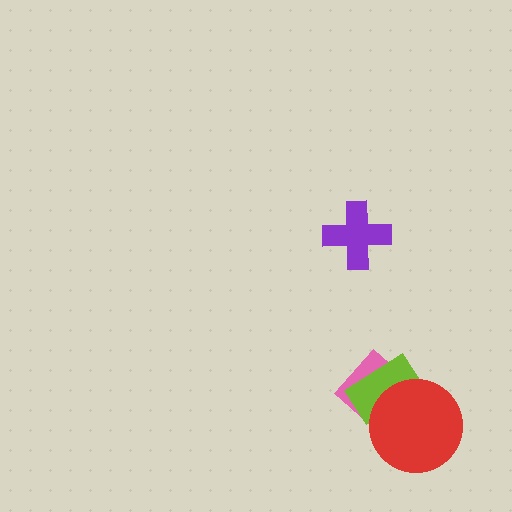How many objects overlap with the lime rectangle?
2 objects overlap with the lime rectangle.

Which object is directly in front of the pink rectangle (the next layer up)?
The lime rectangle is directly in front of the pink rectangle.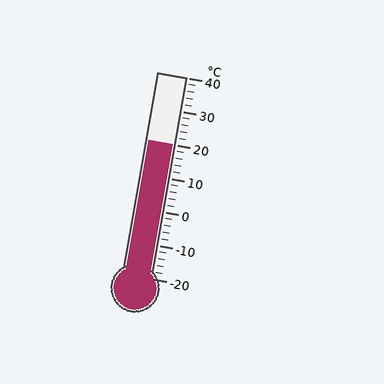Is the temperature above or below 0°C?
The temperature is above 0°C.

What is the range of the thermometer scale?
The thermometer scale ranges from -20°C to 40°C.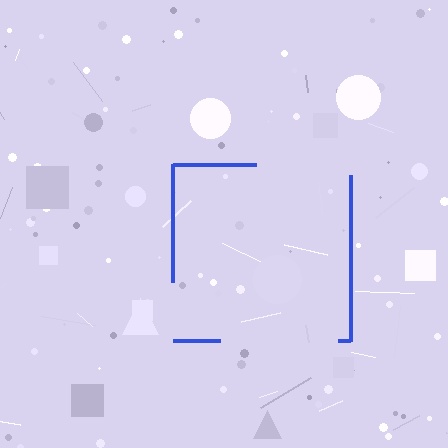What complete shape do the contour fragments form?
The contour fragments form a square.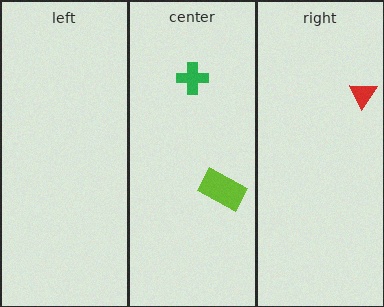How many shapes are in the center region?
2.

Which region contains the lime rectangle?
The center region.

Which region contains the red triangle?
The right region.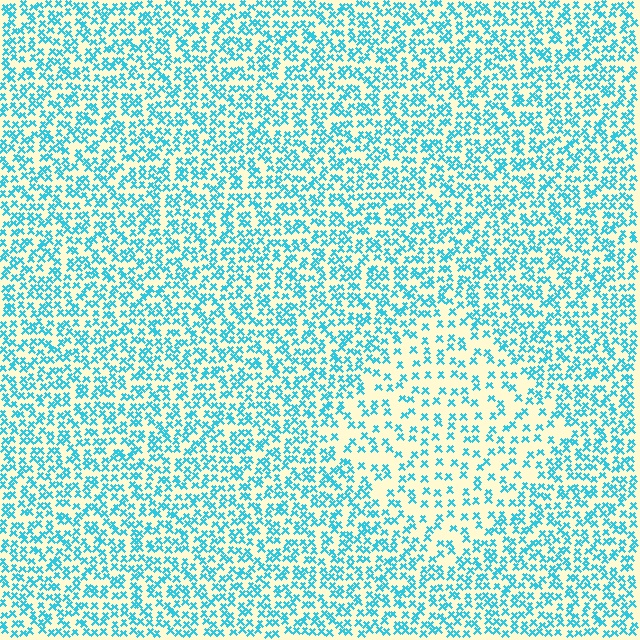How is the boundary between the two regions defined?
The boundary is defined by a change in element density (approximately 2.0x ratio). All elements are the same color, size, and shape.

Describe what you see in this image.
The image contains small cyan elements arranged at two different densities. A diamond-shaped region is visible where the elements are less densely packed than the surrounding area.